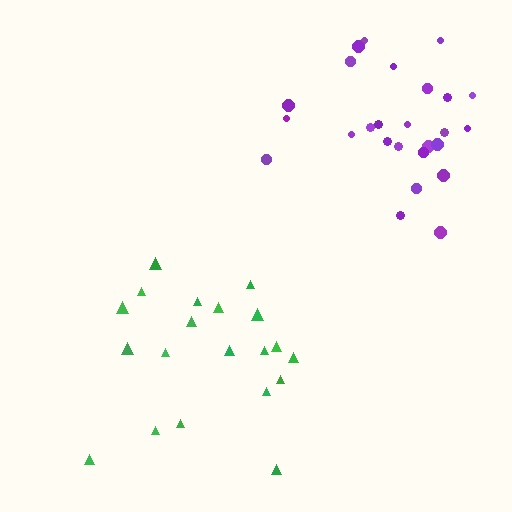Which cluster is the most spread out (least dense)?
Green.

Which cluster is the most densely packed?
Purple.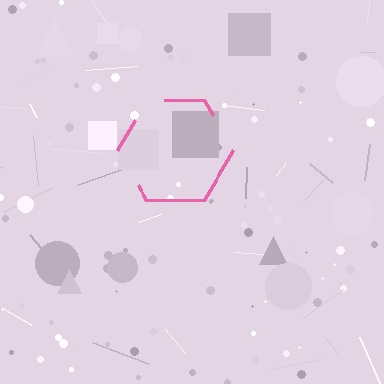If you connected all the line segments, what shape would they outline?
They would outline a hexagon.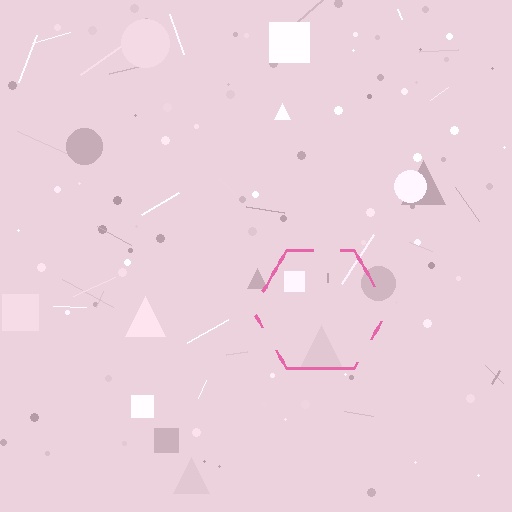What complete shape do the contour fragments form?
The contour fragments form a hexagon.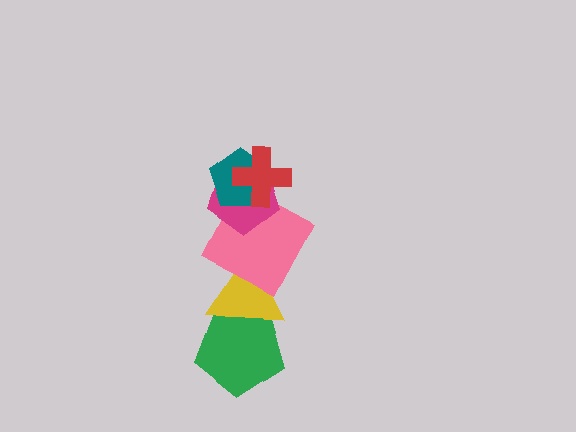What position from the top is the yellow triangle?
The yellow triangle is 5th from the top.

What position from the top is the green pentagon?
The green pentagon is 6th from the top.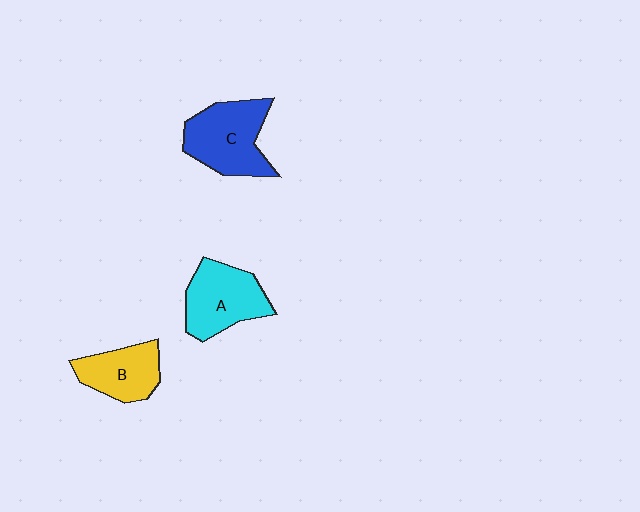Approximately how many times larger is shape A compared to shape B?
Approximately 1.3 times.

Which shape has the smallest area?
Shape B (yellow).